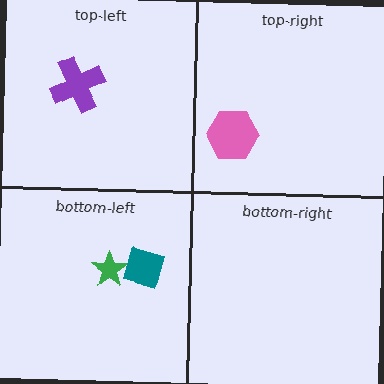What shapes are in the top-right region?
The pink hexagon.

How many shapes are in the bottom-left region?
2.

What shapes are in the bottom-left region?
The green star, the teal diamond.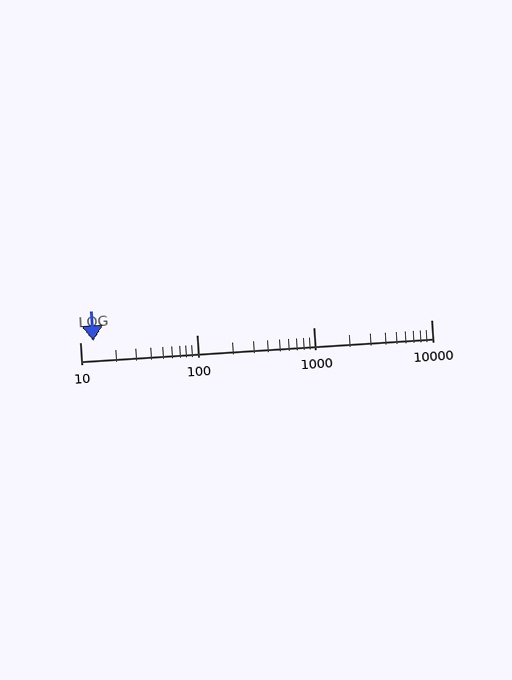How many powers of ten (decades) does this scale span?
The scale spans 3 decades, from 10 to 10000.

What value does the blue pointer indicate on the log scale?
The pointer indicates approximately 13.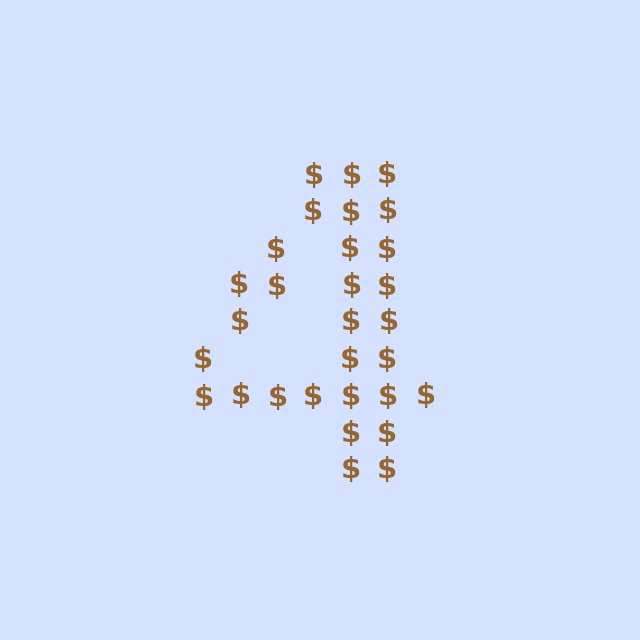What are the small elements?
The small elements are dollar signs.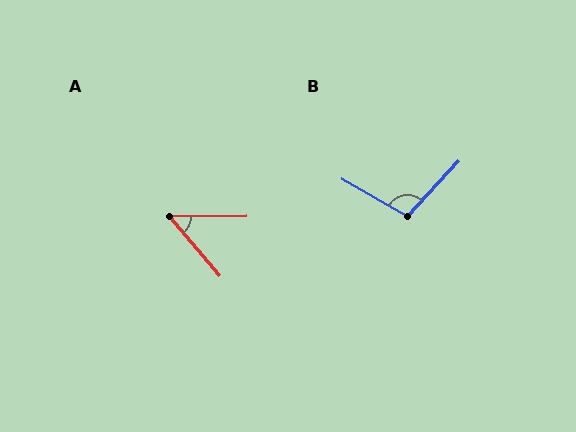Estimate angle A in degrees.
Approximately 50 degrees.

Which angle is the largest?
B, at approximately 103 degrees.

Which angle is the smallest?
A, at approximately 50 degrees.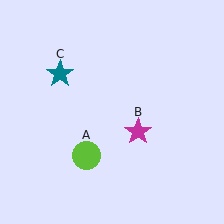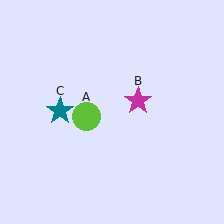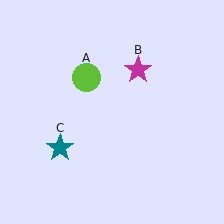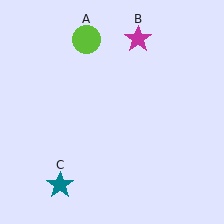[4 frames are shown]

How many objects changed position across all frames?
3 objects changed position: lime circle (object A), magenta star (object B), teal star (object C).